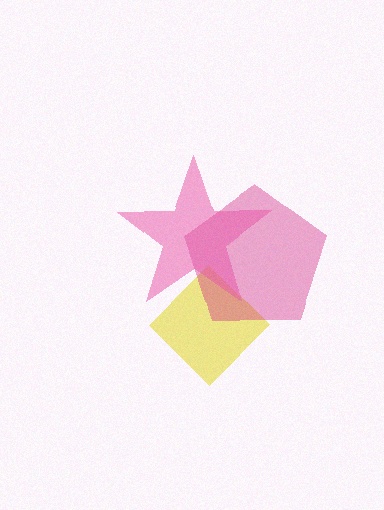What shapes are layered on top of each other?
The layered shapes are: a yellow diamond, a magenta pentagon, a pink star.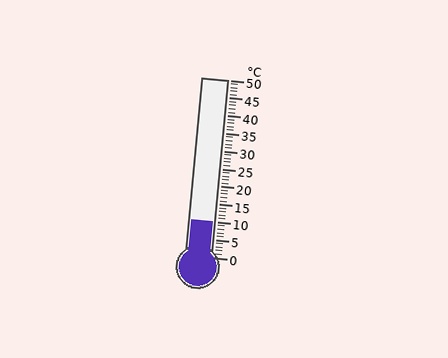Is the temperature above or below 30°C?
The temperature is below 30°C.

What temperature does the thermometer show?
The thermometer shows approximately 10°C.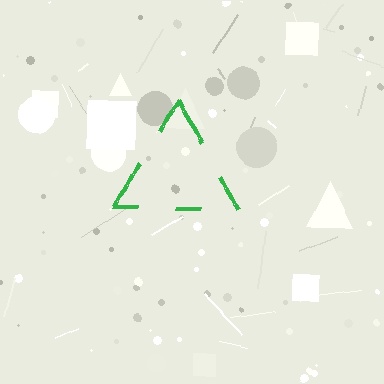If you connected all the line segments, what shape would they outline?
They would outline a triangle.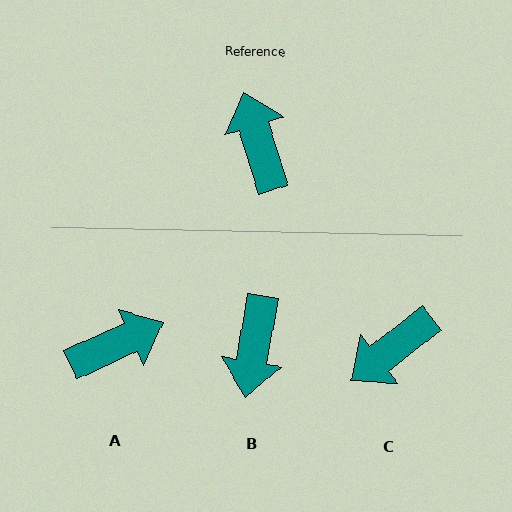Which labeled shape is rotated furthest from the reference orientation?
B, about 153 degrees away.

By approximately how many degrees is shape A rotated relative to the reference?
Approximately 83 degrees clockwise.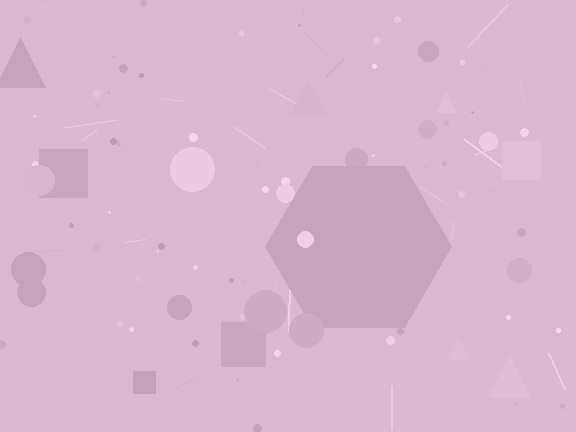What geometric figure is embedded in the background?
A hexagon is embedded in the background.